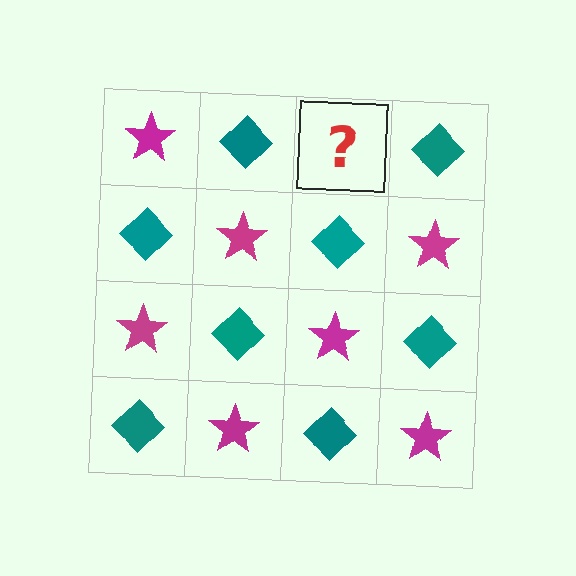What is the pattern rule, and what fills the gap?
The rule is that it alternates magenta star and teal diamond in a checkerboard pattern. The gap should be filled with a magenta star.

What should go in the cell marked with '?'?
The missing cell should contain a magenta star.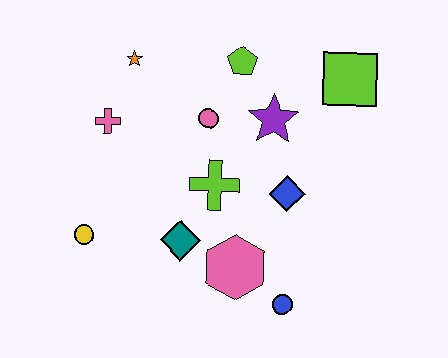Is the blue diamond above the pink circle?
No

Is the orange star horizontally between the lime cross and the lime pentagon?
No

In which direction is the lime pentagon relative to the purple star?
The lime pentagon is above the purple star.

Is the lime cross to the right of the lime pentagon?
No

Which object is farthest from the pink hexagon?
The orange star is farthest from the pink hexagon.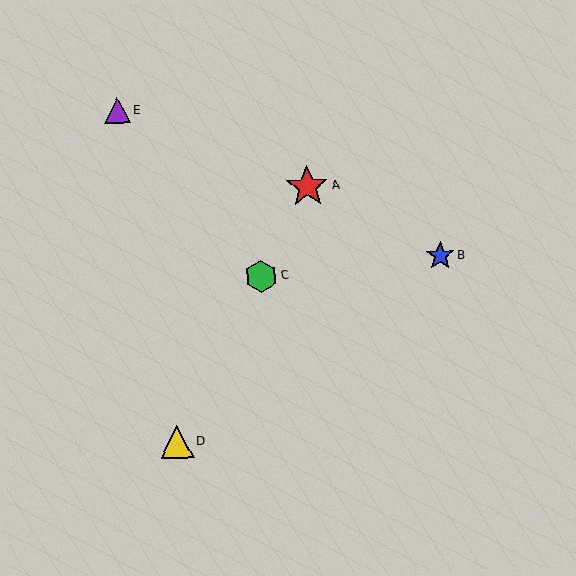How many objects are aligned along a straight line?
3 objects (A, C, D) are aligned along a straight line.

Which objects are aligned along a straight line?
Objects A, C, D are aligned along a straight line.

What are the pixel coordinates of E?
Object E is at (117, 110).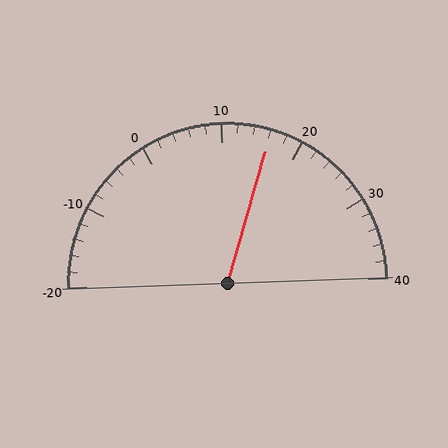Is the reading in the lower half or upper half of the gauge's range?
The reading is in the upper half of the range (-20 to 40).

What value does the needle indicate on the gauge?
The needle indicates approximately 16.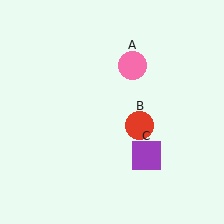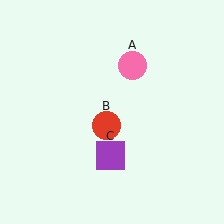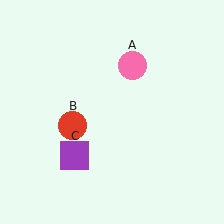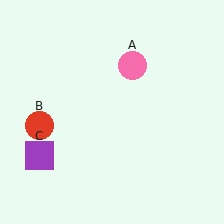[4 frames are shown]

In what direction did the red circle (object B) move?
The red circle (object B) moved left.